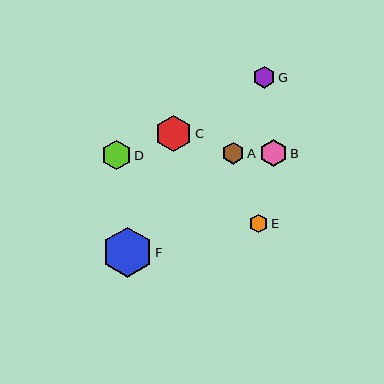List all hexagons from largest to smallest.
From largest to smallest: F, C, D, B, A, G, E.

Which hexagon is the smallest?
Hexagon E is the smallest with a size of approximately 18 pixels.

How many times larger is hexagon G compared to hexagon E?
Hexagon G is approximately 1.2 times the size of hexagon E.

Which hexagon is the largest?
Hexagon F is the largest with a size of approximately 50 pixels.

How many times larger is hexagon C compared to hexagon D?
Hexagon C is approximately 1.2 times the size of hexagon D.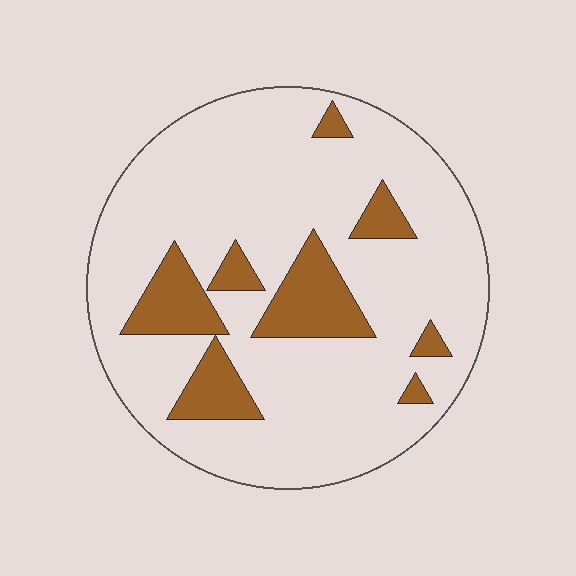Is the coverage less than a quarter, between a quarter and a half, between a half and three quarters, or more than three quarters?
Less than a quarter.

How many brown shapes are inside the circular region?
8.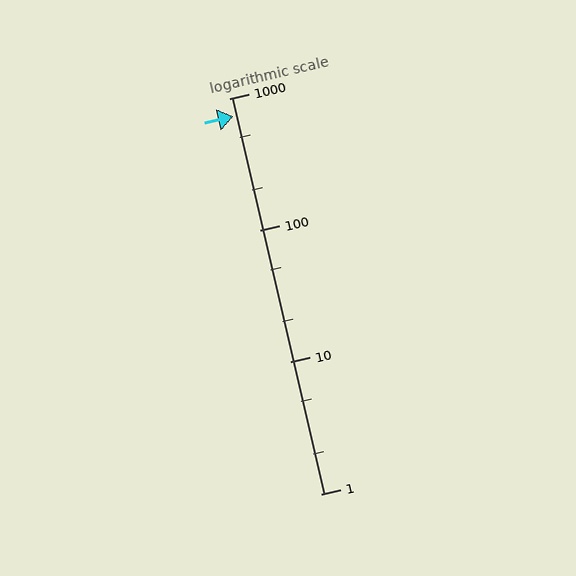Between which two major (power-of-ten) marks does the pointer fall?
The pointer is between 100 and 1000.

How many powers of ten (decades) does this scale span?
The scale spans 3 decades, from 1 to 1000.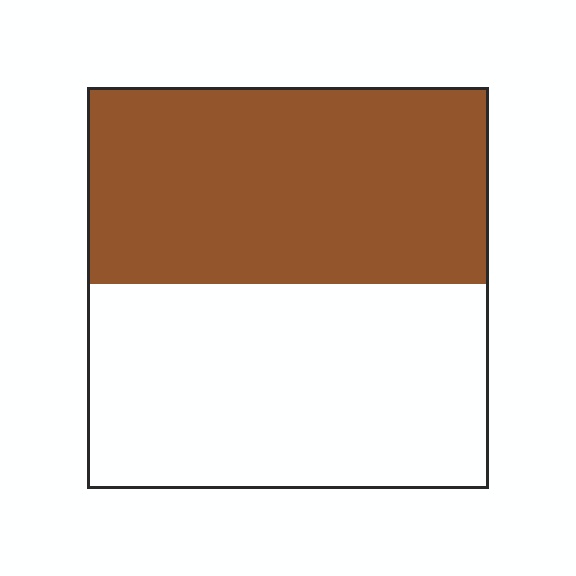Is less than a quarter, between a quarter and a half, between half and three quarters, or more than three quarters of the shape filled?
Between a quarter and a half.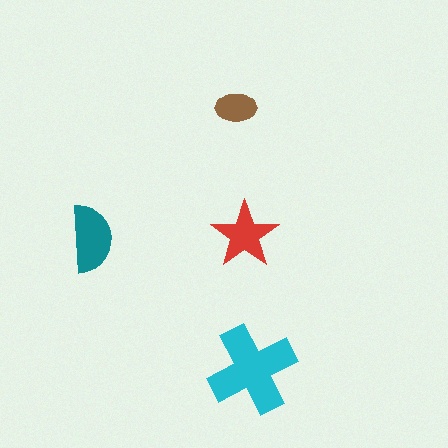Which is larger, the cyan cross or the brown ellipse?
The cyan cross.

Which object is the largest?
The cyan cross.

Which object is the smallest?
The brown ellipse.